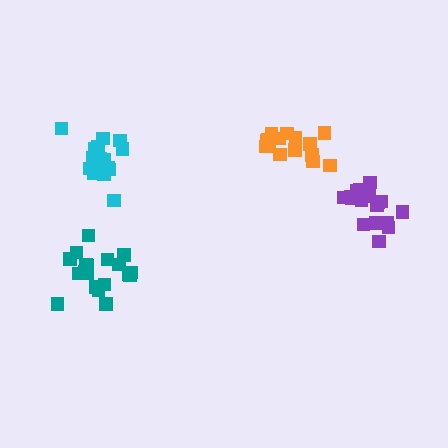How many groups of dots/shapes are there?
There are 4 groups.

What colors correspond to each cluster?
The clusters are colored: orange, purple, teal, cyan.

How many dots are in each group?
Group 1: 15 dots, Group 2: 18 dots, Group 3: 19 dots, Group 4: 16 dots (68 total).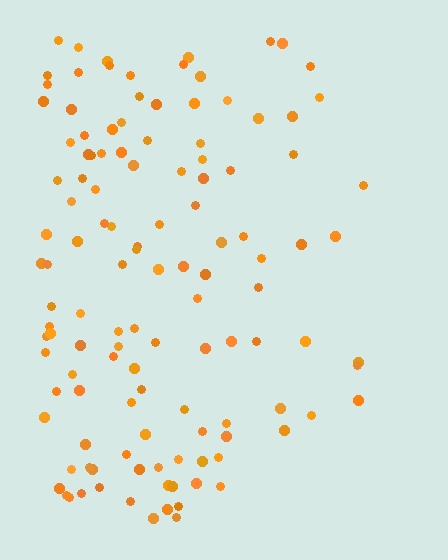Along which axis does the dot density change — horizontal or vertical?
Horizontal.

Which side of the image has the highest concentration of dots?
The left.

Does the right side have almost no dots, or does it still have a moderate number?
Still a moderate number, just noticeably fewer than the left.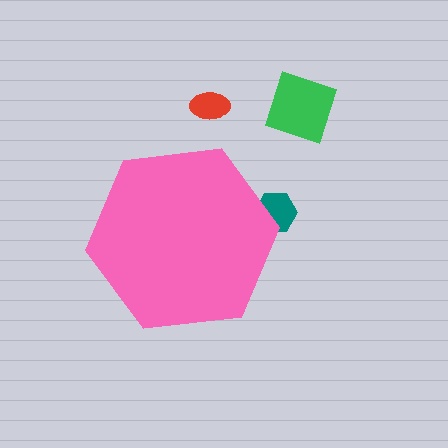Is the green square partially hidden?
No, the green square is fully visible.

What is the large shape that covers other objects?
A pink hexagon.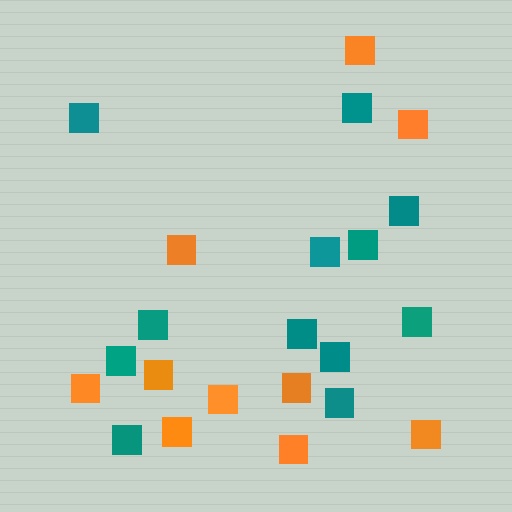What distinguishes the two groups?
There are 2 groups: one group of teal squares (12) and one group of orange squares (10).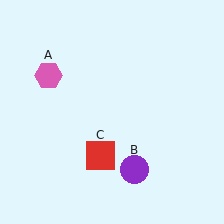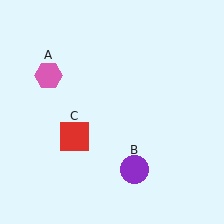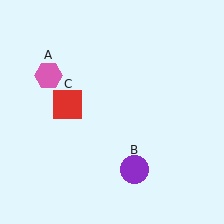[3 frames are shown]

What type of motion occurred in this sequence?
The red square (object C) rotated clockwise around the center of the scene.